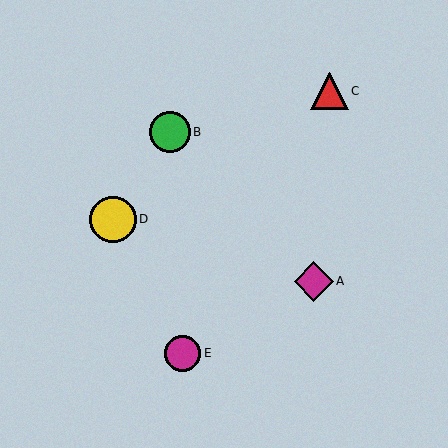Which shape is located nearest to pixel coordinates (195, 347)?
The magenta circle (labeled E) at (183, 353) is nearest to that location.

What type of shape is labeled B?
Shape B is a green circle.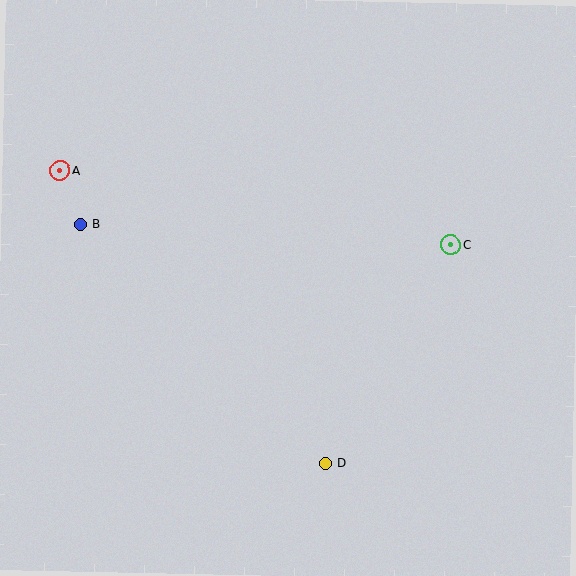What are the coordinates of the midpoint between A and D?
The midpoint between A and D is at (193, 317).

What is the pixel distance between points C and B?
The distance between C and B is 371 pixels.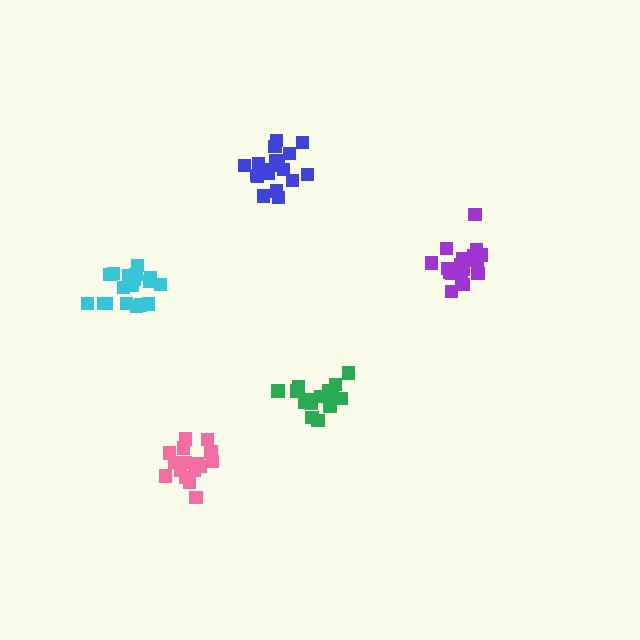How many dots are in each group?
Group 1: 19 dots, Group 2: 15 dots, Group 3: 19 dots, Group 4: 19 dots, Group 5: 16 dots (88 total).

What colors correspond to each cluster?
The clusters are colored: purple, green, cyan, blue, pink.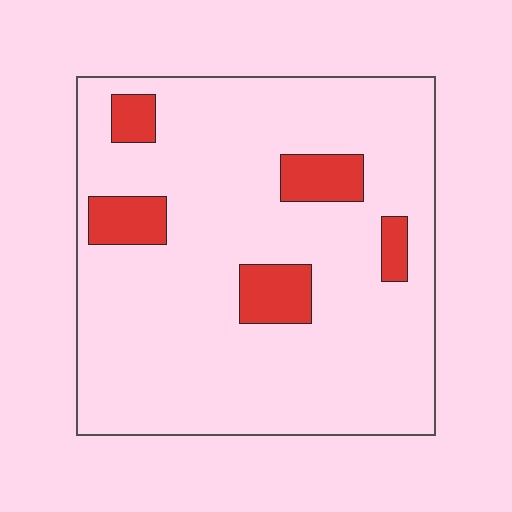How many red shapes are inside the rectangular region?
5.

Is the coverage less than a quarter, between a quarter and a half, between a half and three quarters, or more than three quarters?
Less than a quarter.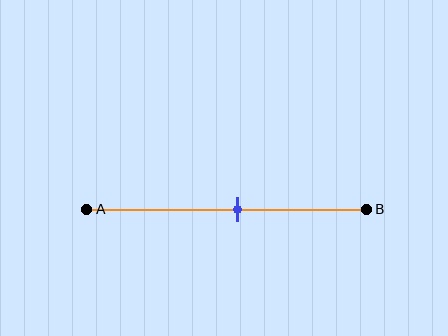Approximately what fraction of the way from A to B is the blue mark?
The blue mark is approximately 55% of the way from A to B.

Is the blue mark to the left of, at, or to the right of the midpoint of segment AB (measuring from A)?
The blue mark is to the right of the midpoint of segment AB.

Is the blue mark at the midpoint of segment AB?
No, the mark is at about 55% from A, not at the 50% midpoint.